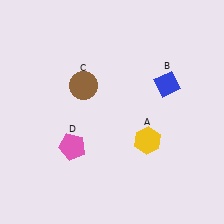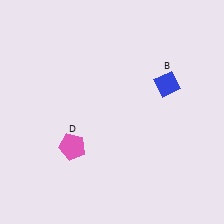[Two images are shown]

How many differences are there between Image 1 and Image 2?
There are 2 differences between the two images.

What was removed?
The yellow hexagon (A), the brown circle (C) were removed in Image 2.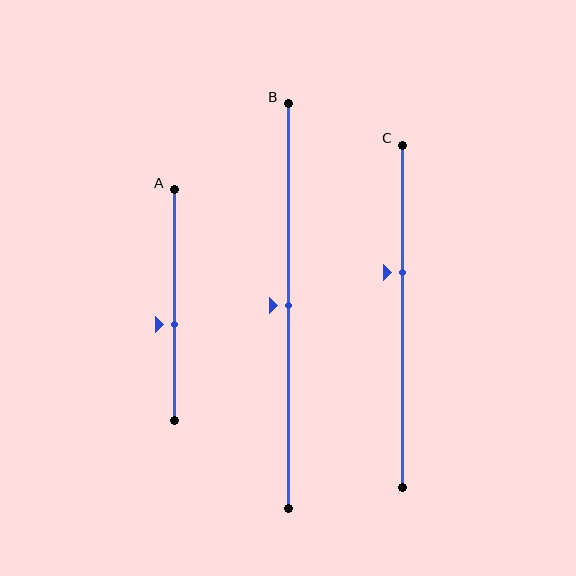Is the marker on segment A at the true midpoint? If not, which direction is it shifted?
No, the marker on segment A is shifted downward by about 9% of the segment length.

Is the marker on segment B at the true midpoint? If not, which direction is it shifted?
Yes, the marker on segment B is at the true midpoint.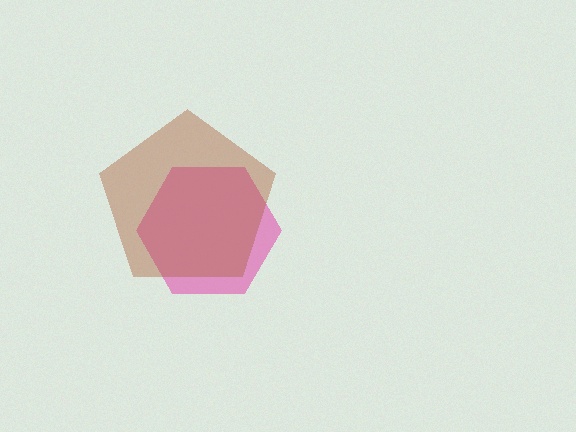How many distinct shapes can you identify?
There are 2 distinct shapes: a pink hexagon, a brown pentagon.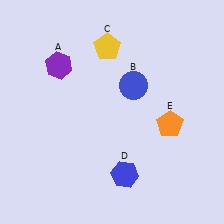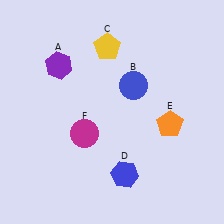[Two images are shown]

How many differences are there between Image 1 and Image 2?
There is 1 difference between the two images.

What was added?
A magenta circle (F) was added in Image 2.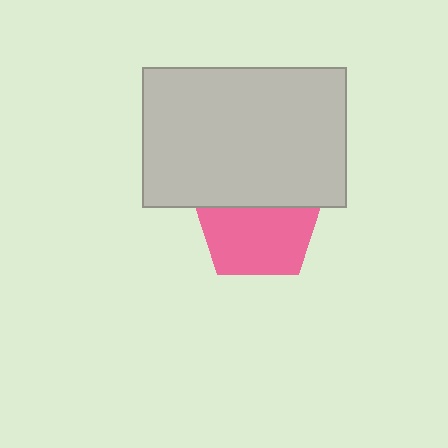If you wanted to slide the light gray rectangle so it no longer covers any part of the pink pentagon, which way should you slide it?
Slide it up — that is the most direct way to separate the two shapes.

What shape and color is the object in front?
The object in front is a light gray rectangle.